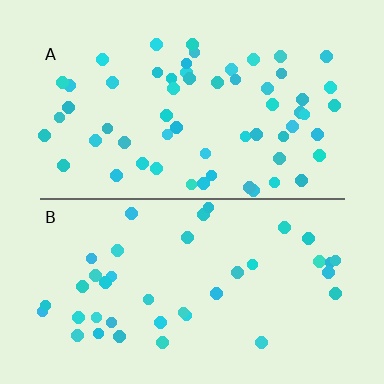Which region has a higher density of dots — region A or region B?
A (the top).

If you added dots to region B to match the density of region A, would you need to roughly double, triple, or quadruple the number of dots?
Approximately double.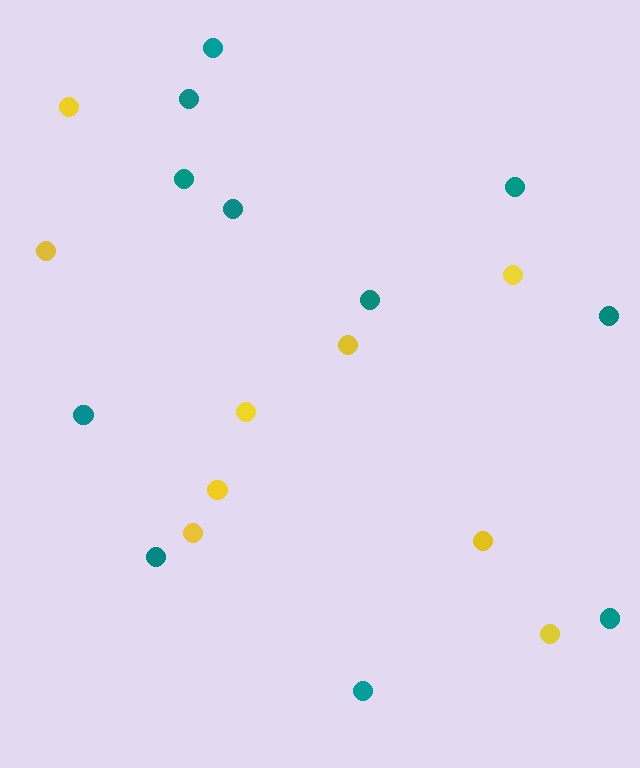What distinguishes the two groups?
There are 2 groups: one group of teal circles (11) and one group of yellow circles (9).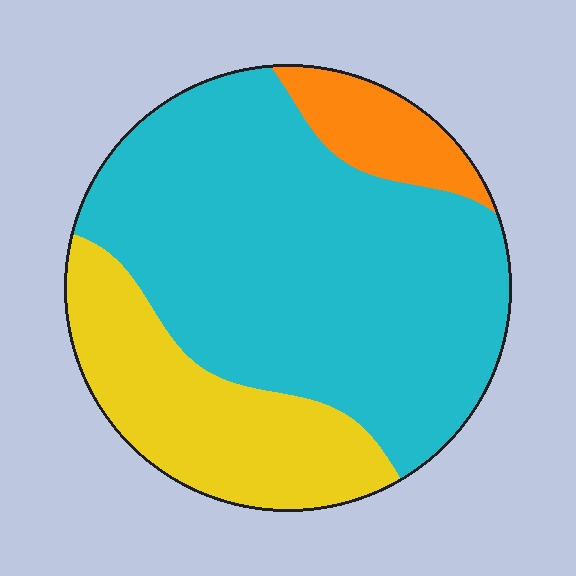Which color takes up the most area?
Cyan, at roughly 65%.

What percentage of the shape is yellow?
Yellow takes up between a quarter and a half of the shape.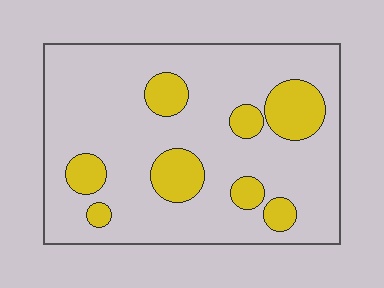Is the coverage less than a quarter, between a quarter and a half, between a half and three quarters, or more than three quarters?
Less than a quarter.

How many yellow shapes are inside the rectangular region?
8.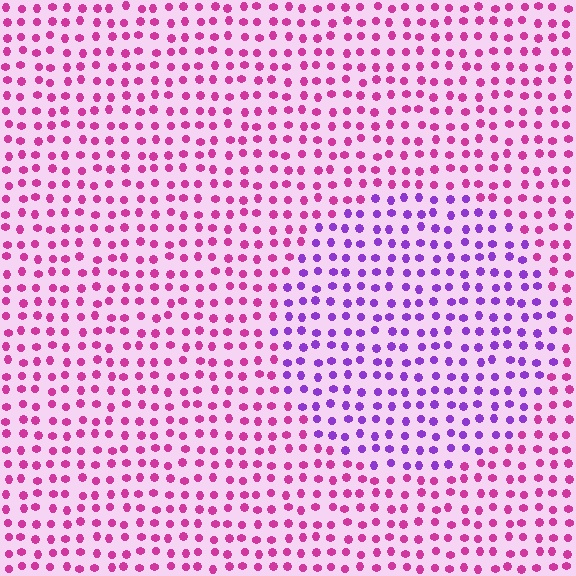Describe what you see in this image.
The image is filled with small magenta elements in a uniform arrangement. A circle-shaped region is visible where the elements are tinted to a slightly different hue, forming a subtle color boundary.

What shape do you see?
I see a circle.